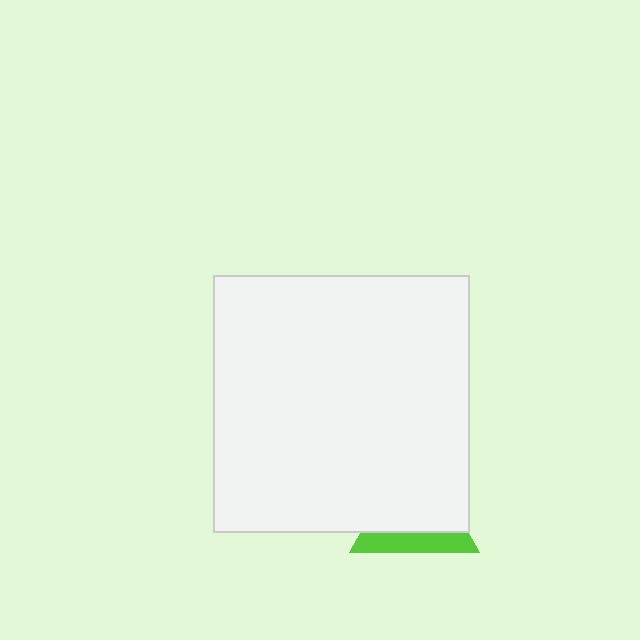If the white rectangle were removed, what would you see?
You would see the complete lime triangle.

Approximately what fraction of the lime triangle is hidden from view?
Roughly 68% of the lime triangle is hidden behind the white rectangle.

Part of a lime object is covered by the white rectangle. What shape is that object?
It is a triangle.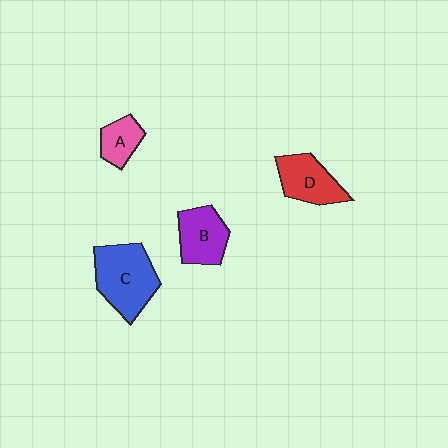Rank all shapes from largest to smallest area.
From largest to smallest: C (blue), D (red), B (purple), A (pink).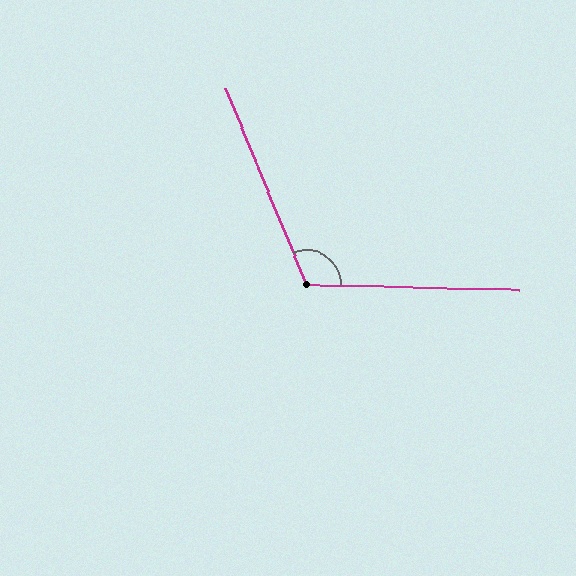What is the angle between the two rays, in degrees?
Approximately 114 degrees.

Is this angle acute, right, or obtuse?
It is obtuse.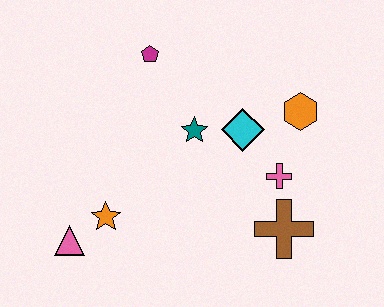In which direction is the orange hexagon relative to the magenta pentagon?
The orange hexagon is to the right of the magenta pentagon.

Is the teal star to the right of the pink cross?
No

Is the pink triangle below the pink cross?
Yes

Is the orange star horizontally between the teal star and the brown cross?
No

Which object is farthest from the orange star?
The orange hexagon is farthest from the orange star.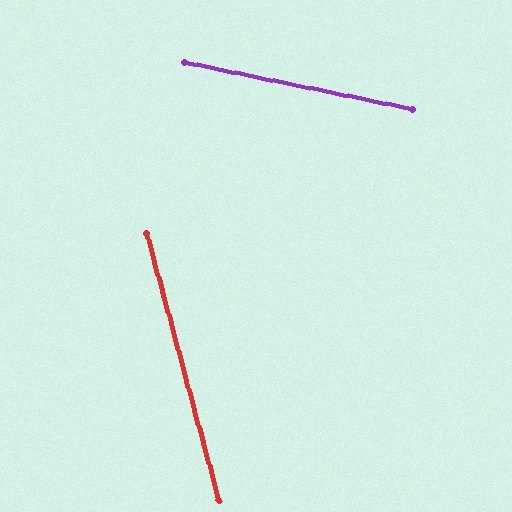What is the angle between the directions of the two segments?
Approximately 63 degrees.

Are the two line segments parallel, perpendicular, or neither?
Neither parallel nor perpendicular — they differ by about 63°.